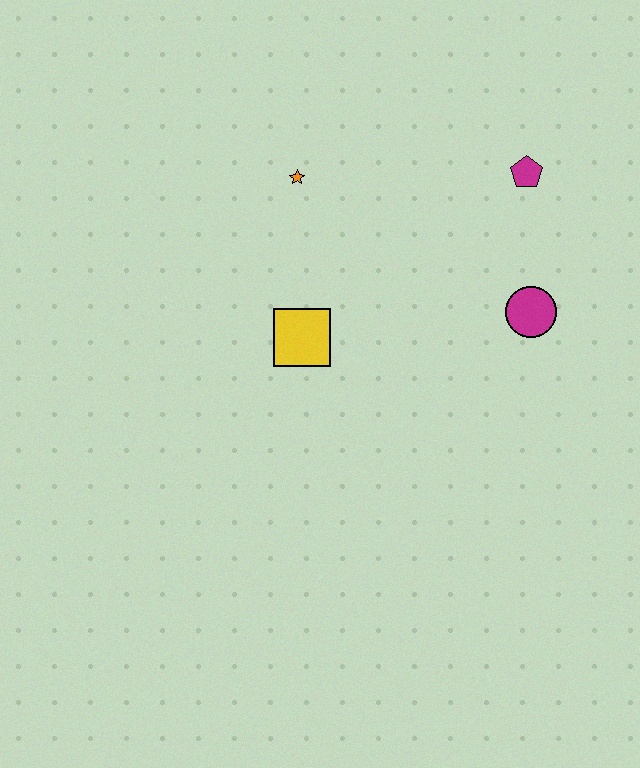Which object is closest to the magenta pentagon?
The magenta circle is closest to the magenta pentagon.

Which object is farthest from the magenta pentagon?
The yellow square is farthest from the magenta pentagon.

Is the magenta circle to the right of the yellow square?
Yes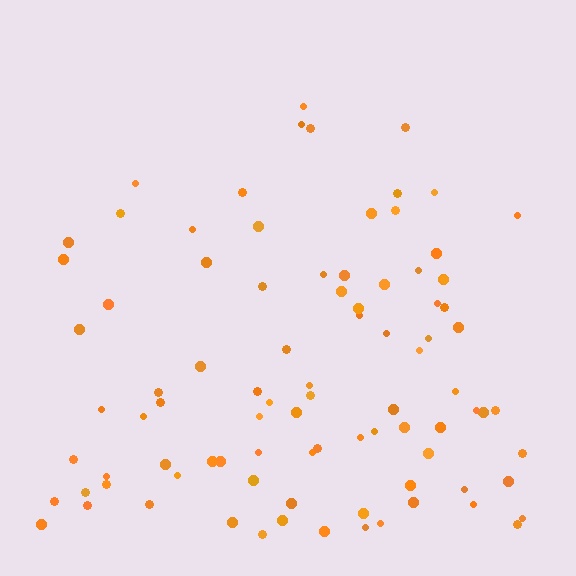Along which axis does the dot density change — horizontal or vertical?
Vertical.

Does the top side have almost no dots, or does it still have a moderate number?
Still a moderate number, just noticeably fewer than the bottom.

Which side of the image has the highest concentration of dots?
The bottom.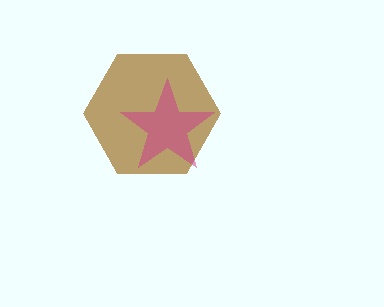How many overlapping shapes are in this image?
There are 2 overlapping shapes in the image.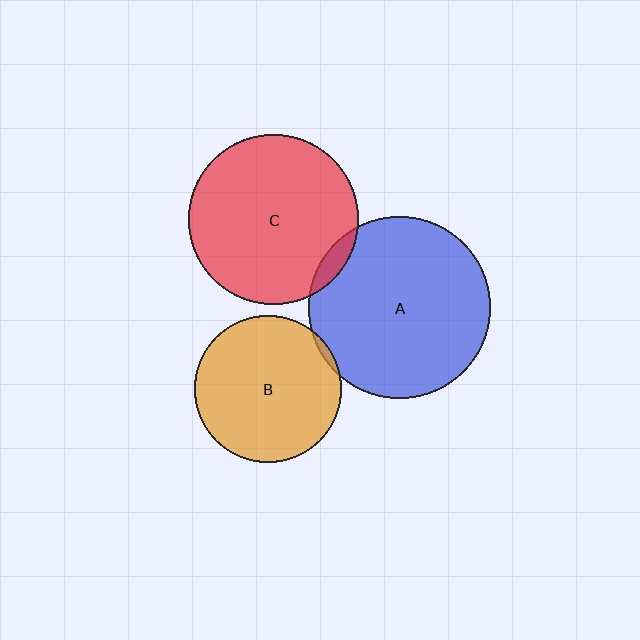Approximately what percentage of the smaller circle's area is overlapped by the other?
Approximately 5%.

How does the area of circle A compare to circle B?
Approximately 1.5 times.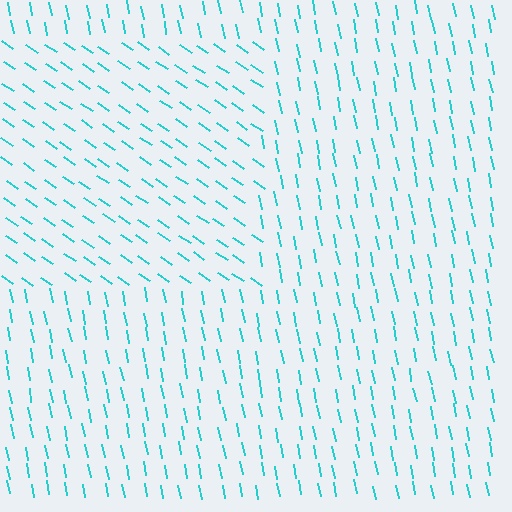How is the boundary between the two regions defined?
The boundary is defined purely by a change in line orientation (approximately 45 degrees difference). All lines are the same color and thickness.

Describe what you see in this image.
The image is filled with small cyan line segments. A rectangle region in the image has lines oriented differently from the surrounding lines, creating a visible texture boundary.